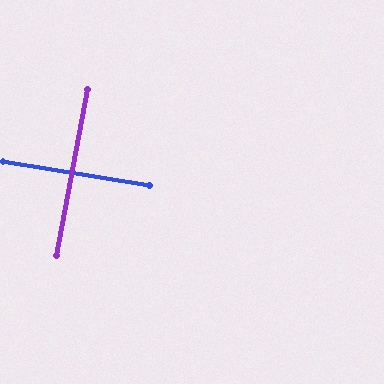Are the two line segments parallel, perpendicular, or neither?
Perpendicular — they meet at approximately 88°.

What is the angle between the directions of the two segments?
Approximately 88 degrees.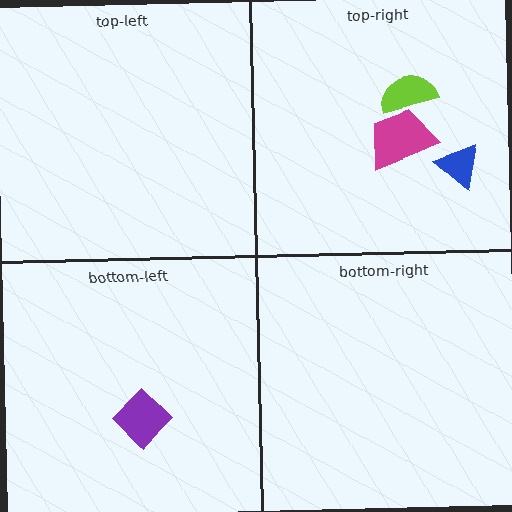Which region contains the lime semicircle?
The top-right region.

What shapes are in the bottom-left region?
The purple diamond.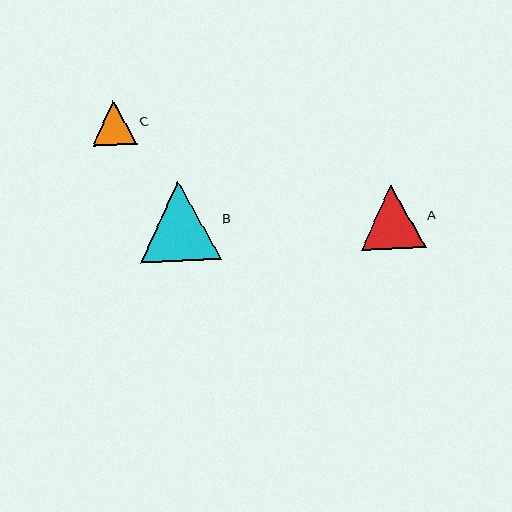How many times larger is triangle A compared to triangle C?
Triangle A is approximately 1.4 times the size of triangle C.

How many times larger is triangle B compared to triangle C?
Triangle B is approximately 1.8 times the size of triangle C.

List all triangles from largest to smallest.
From largest to smallest: B, A, C.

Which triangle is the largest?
Triangle B is the largest with a size of approximately 80 pixels.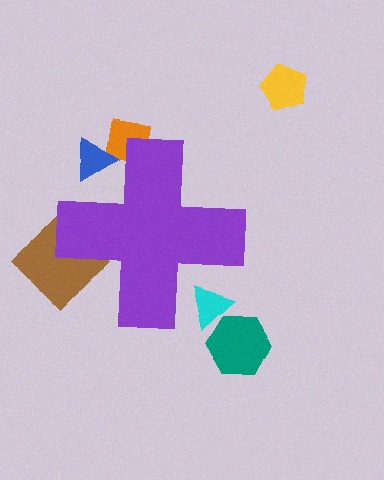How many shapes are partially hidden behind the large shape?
4 shapes are partially hidden.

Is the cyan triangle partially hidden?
Yes, the cyan triangle is partially hidden behind the purple cross.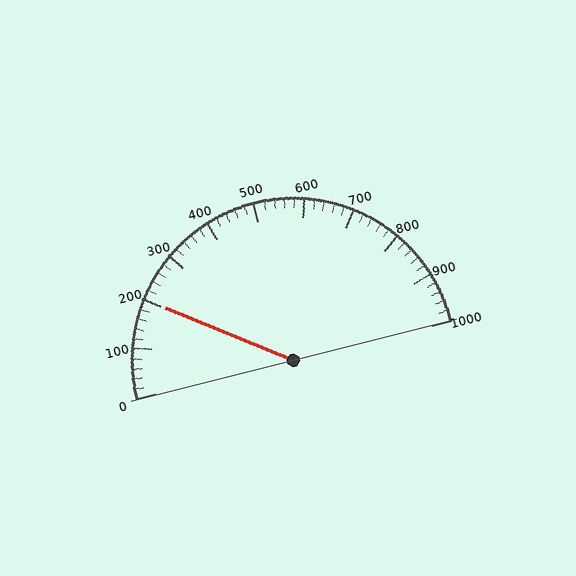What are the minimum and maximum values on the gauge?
The gauge ranges from 0 to 1000.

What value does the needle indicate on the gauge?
The needle indicates approximately 200.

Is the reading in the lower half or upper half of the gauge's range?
The reading is in the lower half of the range (0 to 1000).